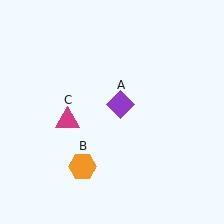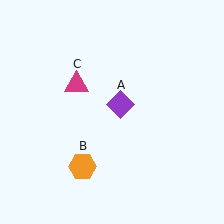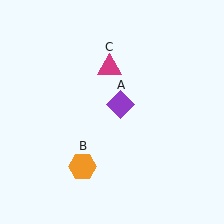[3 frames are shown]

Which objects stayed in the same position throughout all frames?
Purple diamond (object A) and orange hexagon (object B) remained stationary.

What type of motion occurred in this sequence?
The magenta triangle (object C) rotated clockwise around the center of the scene.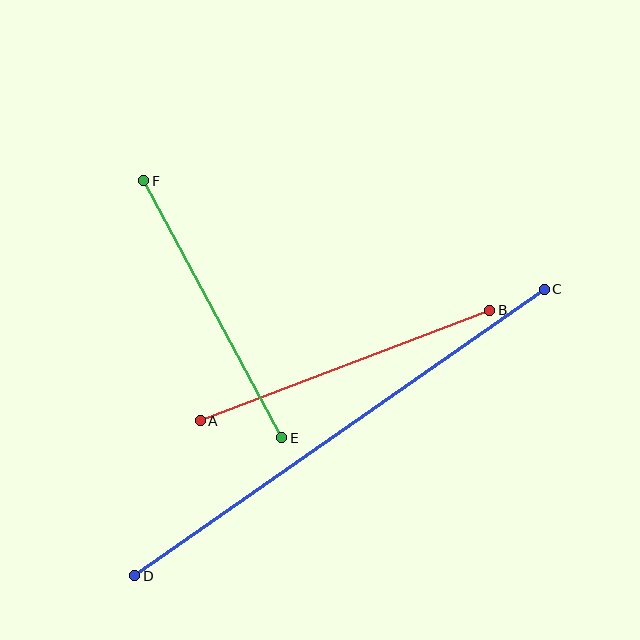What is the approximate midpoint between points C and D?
The midpoint is at approximately (339, 432) pixels.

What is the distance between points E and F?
The distance is approximately 292 pixels.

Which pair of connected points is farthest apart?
Points C and D are farthest apart.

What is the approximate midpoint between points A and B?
The midpoint is at approximately (345, 366) pixels.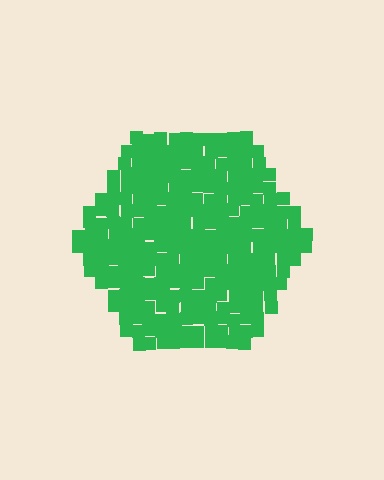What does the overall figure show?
The overall figure shows a hexagon.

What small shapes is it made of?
It is made of small squares.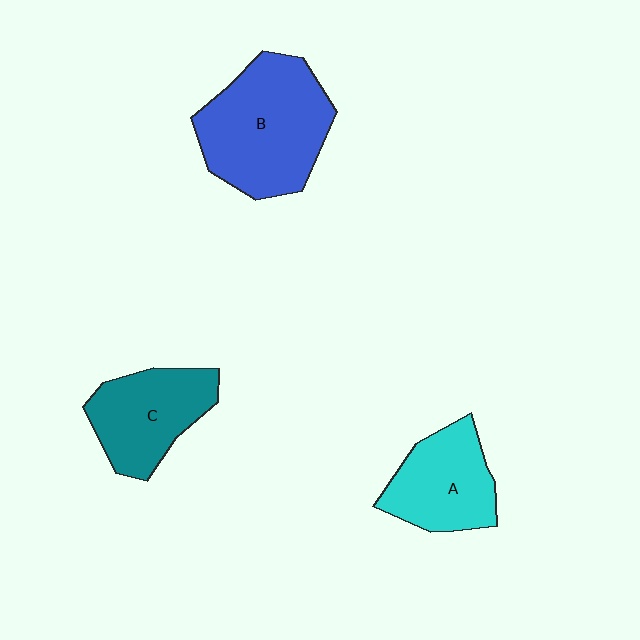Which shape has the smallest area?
Shape A (cyan).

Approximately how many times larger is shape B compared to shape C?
Approximately 1.5 times.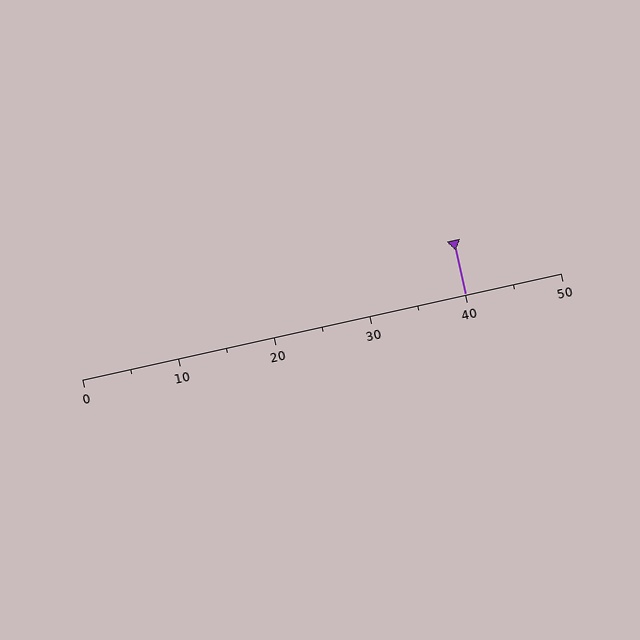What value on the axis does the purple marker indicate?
The marker indicates approximately 40.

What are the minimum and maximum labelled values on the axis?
The axis runs from 0 to 50.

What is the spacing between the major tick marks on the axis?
The major ticks are spaced 10 apart.